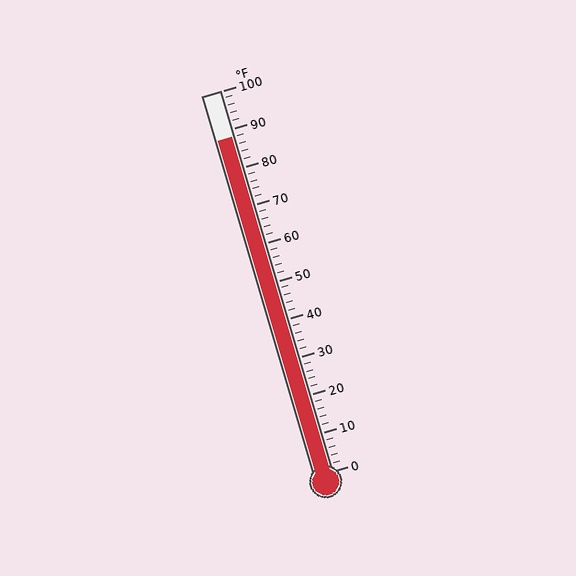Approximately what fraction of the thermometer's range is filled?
The thermometer is filled to approximately 90% of its range.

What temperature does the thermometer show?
The thermometer shows approximately 88°F.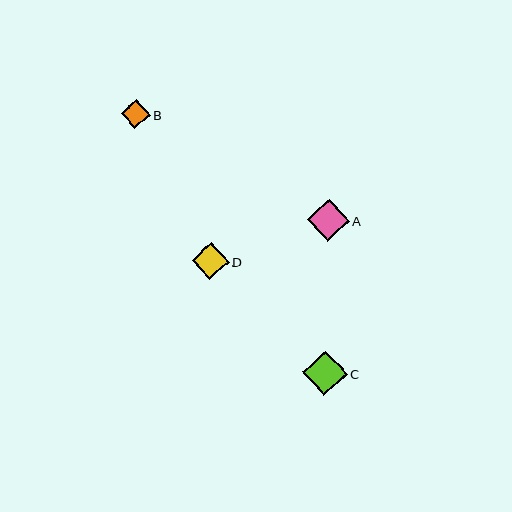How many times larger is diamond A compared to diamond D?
Diamond A is approximately 1.2 times the size of diamond D.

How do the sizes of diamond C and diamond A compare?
Diamond C and diamond A are approximately the same size.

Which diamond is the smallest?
Diamond B is the smallest with a size of approximately 29 pixels.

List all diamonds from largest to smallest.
From largest to smallest: C, A, D, B.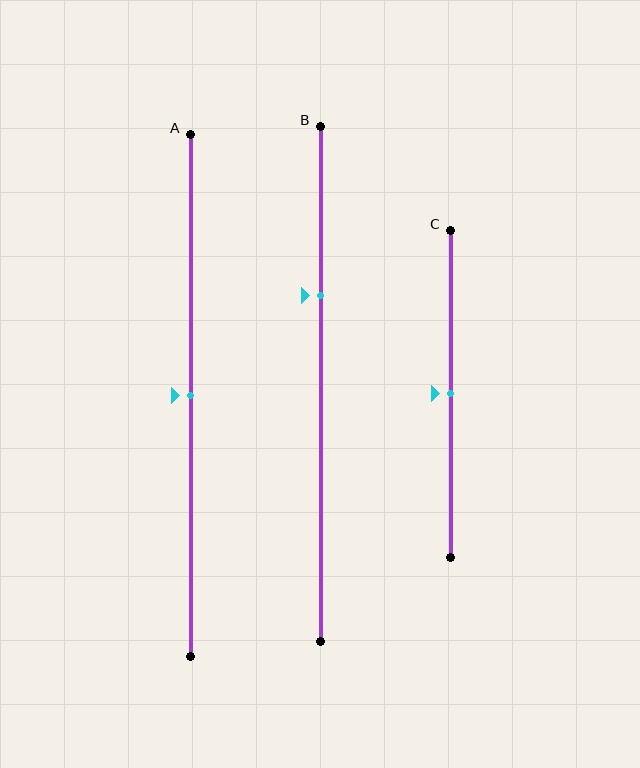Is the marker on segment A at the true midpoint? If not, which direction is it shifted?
Yes, the marker on segment A is at the true midpoint.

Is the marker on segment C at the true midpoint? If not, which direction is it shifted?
Yes, the marker on segment C is at the true midpoint.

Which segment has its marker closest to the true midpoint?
Segment A has its marker closest to the true midpoint.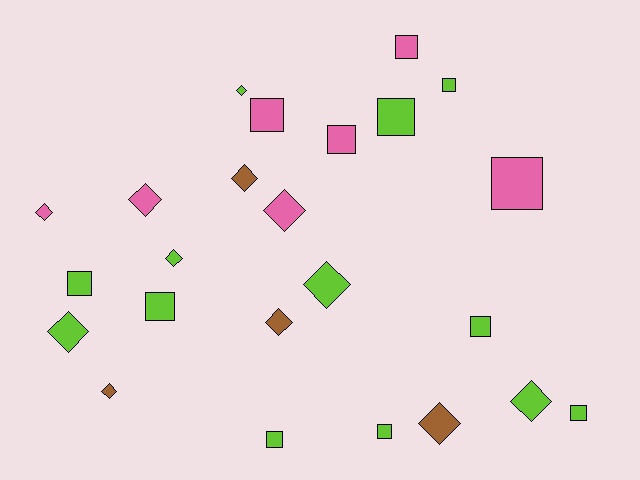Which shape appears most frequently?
Diamond, with 12 objects.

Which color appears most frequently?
Lime, with 13 objects.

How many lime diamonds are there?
There are 5 lime diamonds.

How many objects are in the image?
There are 24 objects.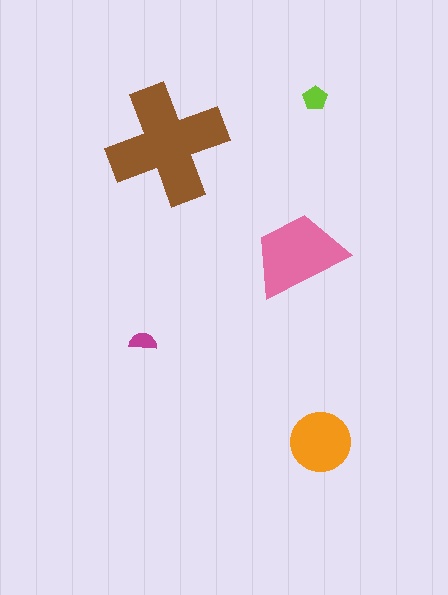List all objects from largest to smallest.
The brown cross, the pink trapezoid, the orange circle, the lime pentagon, the magenta semicircle.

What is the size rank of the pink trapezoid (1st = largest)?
2nd.